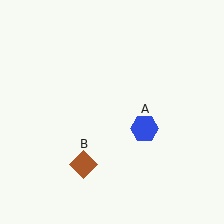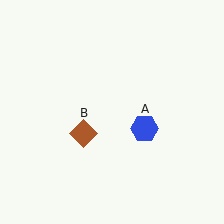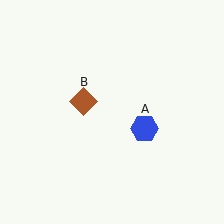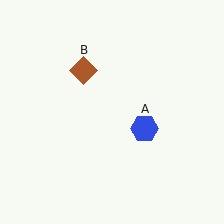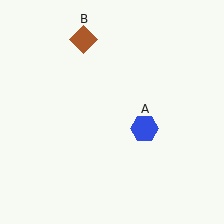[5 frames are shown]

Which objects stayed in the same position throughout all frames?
Blue hexagon (object A) remained stationary.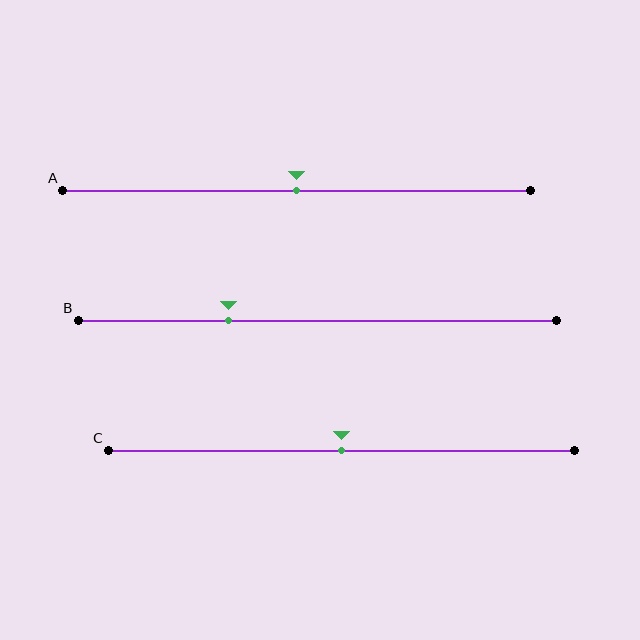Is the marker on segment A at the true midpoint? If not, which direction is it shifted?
Yes, the marker on segment A is at the true midpoint.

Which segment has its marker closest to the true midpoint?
Segment A has its marker closest to the true midpoint.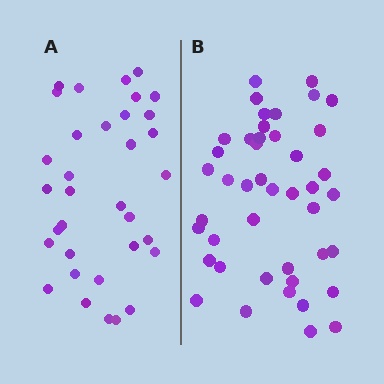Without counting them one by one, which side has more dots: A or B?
Region B (the right region) has more dots.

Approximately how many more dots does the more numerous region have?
Region B has roughly 10 or so more dots than region A.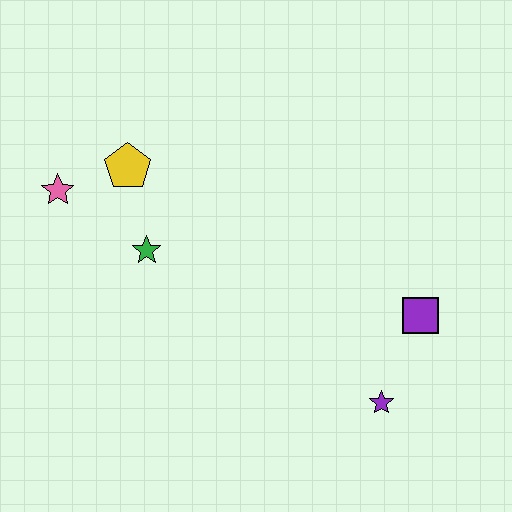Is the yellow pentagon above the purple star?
Yes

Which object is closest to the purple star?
The purple square is closest to the purple star.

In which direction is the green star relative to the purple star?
The green star is to the left of the purple star.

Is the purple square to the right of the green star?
Yes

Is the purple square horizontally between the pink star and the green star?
No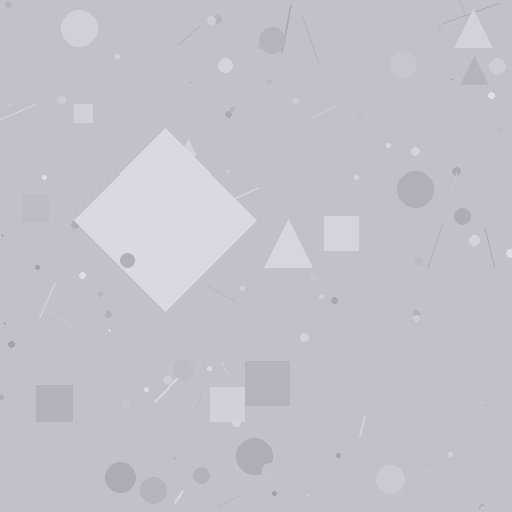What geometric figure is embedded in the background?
A diamond is embedded in the background.